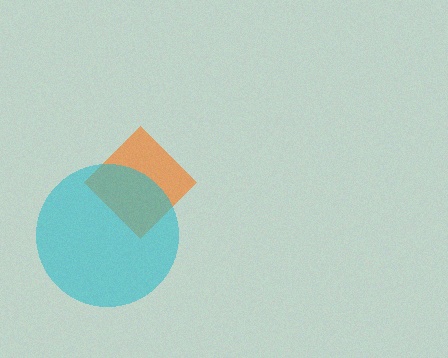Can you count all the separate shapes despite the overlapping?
Yes, there are 2 separate shapes.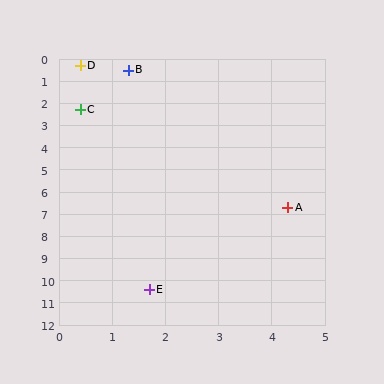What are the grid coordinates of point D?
Point D is at approximately (0.4, 0.3).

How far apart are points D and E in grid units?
Points D and E are about 10.2 grid units apart.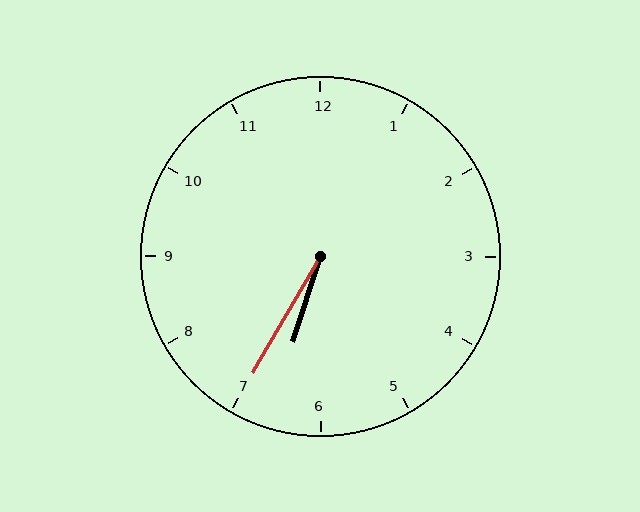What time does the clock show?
6:35.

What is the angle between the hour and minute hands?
Approximately 12 degrees.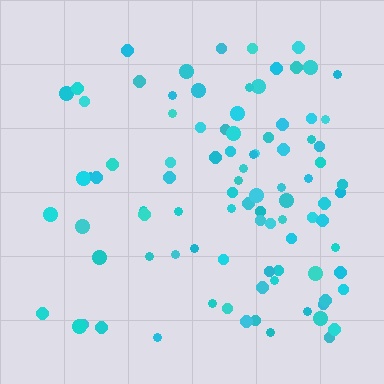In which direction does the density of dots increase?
From left to right, with the right side densest.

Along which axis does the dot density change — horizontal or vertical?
Horizontal.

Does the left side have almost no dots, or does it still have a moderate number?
Still a moderate number, just noticeably fewer than the right.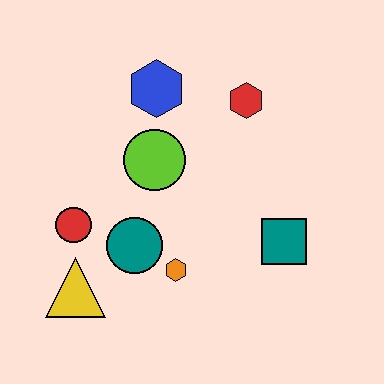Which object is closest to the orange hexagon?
The teal circle is closest to the orange hexagon.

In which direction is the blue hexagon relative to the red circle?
The blue hexagon is above the red circle.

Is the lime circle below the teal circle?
No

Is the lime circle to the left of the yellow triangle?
No